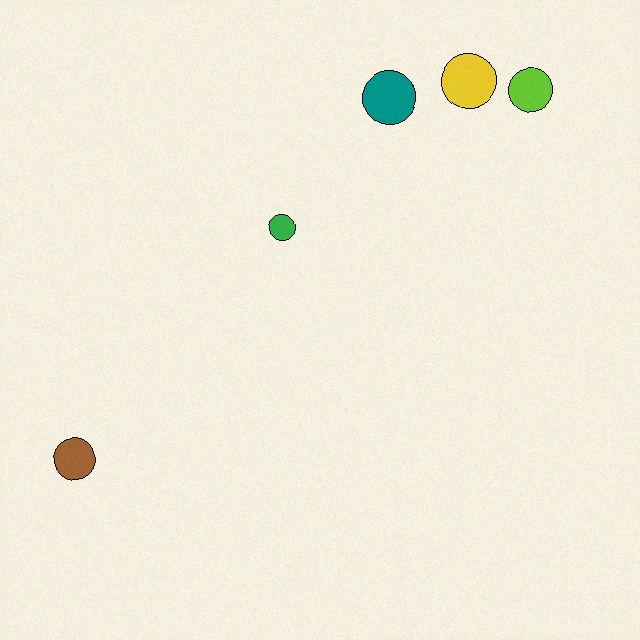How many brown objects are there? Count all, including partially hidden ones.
There is 1 brown object.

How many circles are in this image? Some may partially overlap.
There are 5 circles.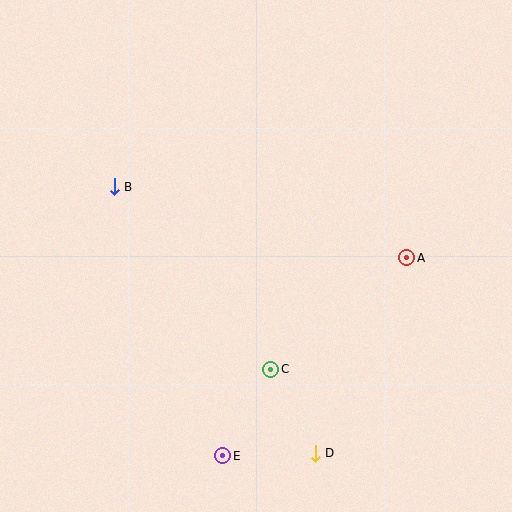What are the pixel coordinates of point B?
Point B is at (114, 187).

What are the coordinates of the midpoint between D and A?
The midpoint between D and A is at (361, 356).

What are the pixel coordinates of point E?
Point E is at (223, 456).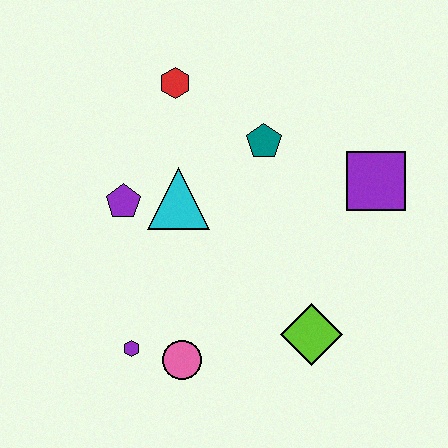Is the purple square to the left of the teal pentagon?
No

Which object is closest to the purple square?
The teal pentagon is closest to the purple square.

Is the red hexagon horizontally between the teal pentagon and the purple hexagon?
Yes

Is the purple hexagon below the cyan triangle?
Yes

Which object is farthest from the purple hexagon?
The purple square is farthest from the purple hexagon.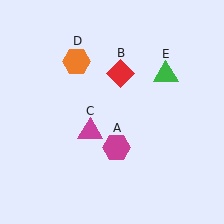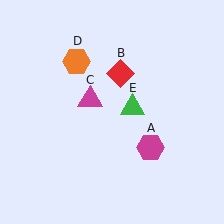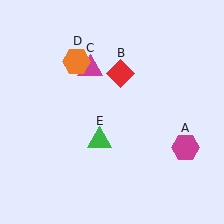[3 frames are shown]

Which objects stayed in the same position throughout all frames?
Red diamond (object B) and orange hexagon (object D) remained stationary.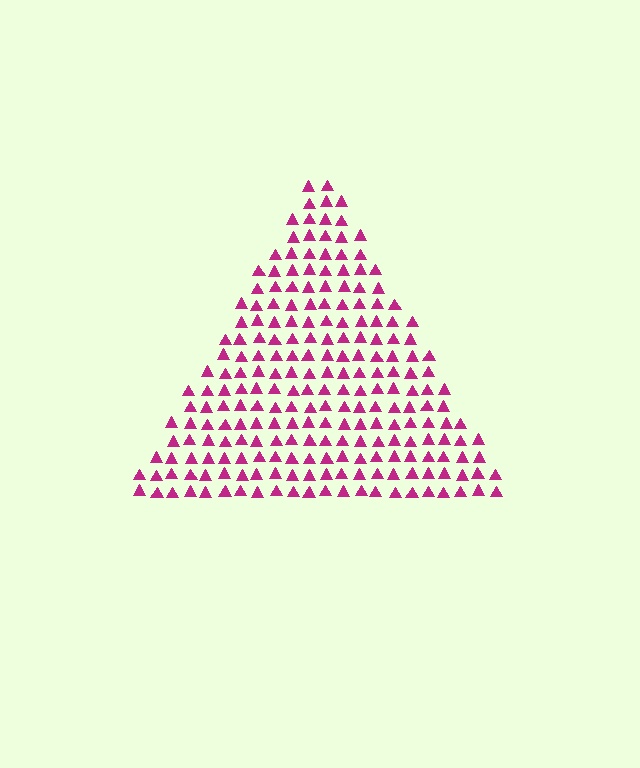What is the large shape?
The large shape is a triangle.